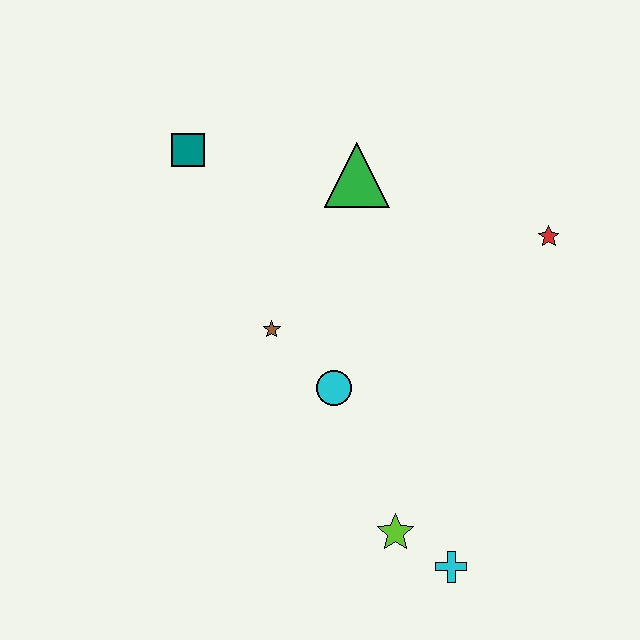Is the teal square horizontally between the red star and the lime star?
No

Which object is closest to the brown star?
The cyan circle is closest to the brown star.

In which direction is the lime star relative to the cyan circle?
The lime star is below the cyan circle.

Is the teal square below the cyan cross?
No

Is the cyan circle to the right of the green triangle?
No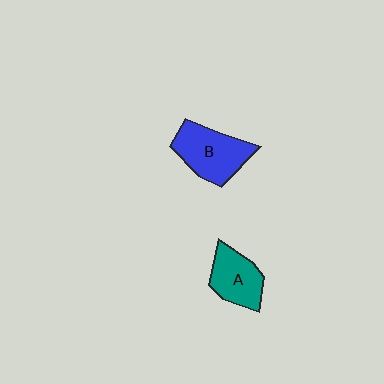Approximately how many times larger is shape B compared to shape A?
Approximately 1.3 times.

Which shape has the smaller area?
Shape A (teal).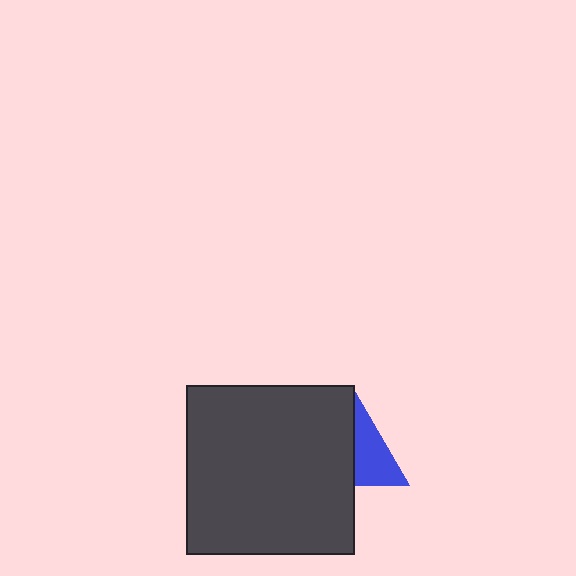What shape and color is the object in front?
The object in front is a dark gray square.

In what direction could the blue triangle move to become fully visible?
The blue triangle could move right. That would shift it out from behind the dark gray square entirely.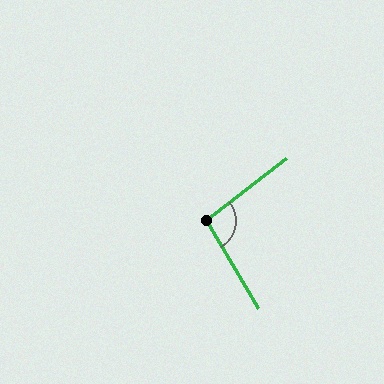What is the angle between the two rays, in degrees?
Approximately 97 degrees.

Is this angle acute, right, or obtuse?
It is obtuse.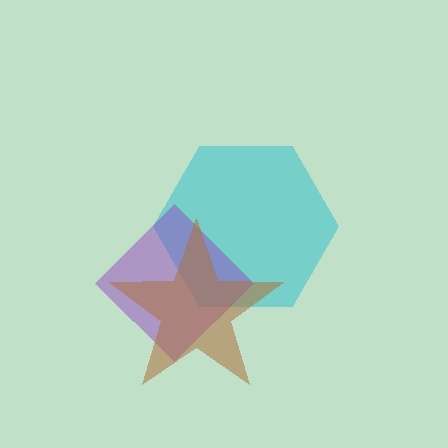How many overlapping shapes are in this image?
There are 3 overlapping shapes in the image.